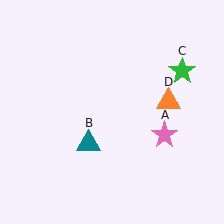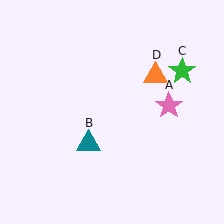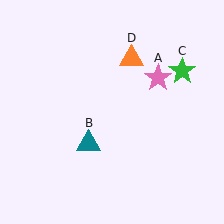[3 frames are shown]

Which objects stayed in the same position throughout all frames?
Teal triangle (object B) and green star (object C) remained stationary.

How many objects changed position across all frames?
2 objects changed position: pink star (object A), orange triangle (object D).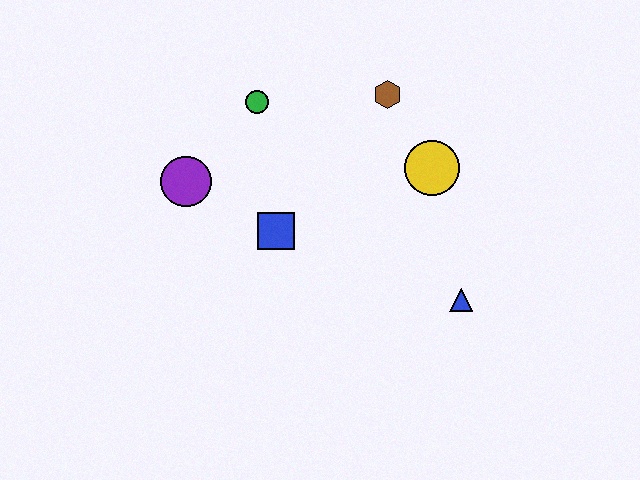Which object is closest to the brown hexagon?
The yellow circle is closest to the brown hexagon.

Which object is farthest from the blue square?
The blue triangle is farthest from the blue square.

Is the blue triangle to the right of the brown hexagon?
Yes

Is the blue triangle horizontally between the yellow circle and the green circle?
No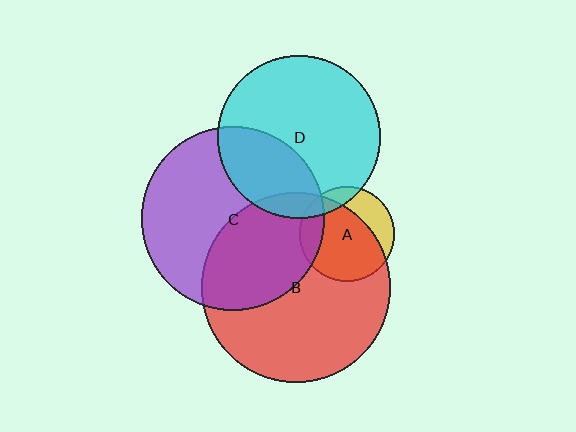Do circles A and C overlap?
Yes.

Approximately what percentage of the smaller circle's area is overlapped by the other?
Approximately 15%.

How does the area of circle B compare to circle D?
Approximately 1.3 times.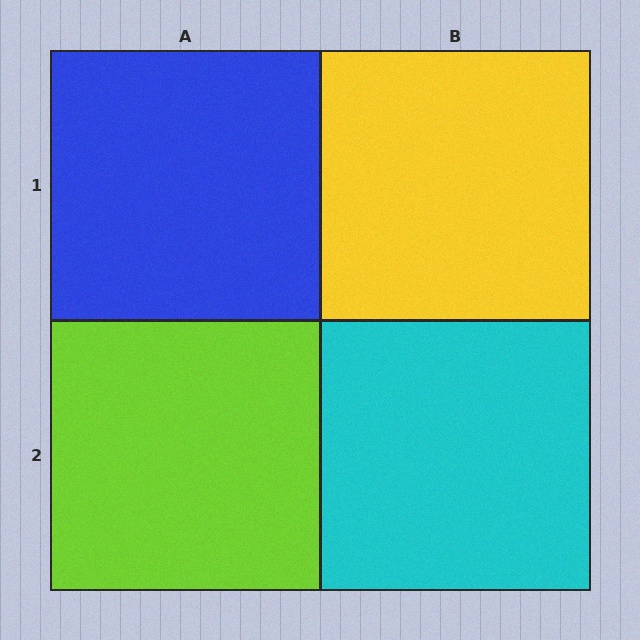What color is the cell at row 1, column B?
Yellow.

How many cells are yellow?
1 cell is yellow.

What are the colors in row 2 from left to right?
Lime, cyan.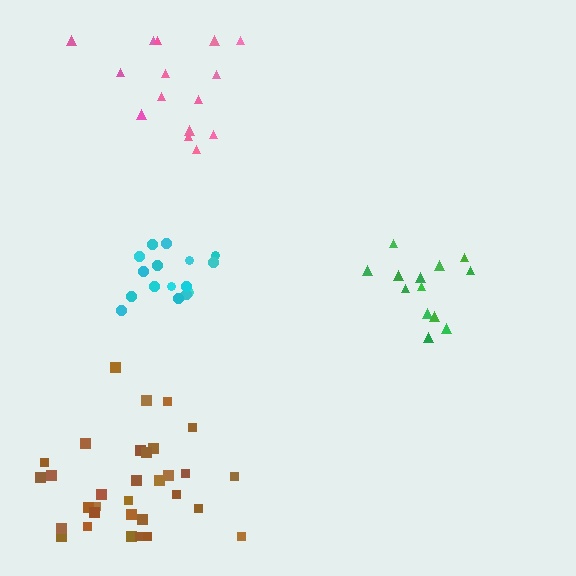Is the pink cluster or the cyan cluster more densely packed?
Cyan.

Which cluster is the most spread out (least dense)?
Pink.